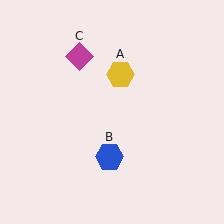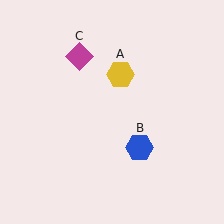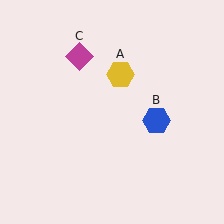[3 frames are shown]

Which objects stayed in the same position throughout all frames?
Yellow hexagon (object A) and magenta diamond (object C) remained stationary.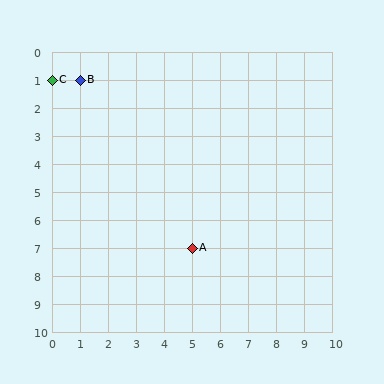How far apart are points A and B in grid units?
Points A and B are 4 columns and 6 rows apart (about 7.2 grid units diagonally).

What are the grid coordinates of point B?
Point B is at grid coordinates (1, 1).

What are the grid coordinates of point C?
Point C is at grid coordinates (0, 1).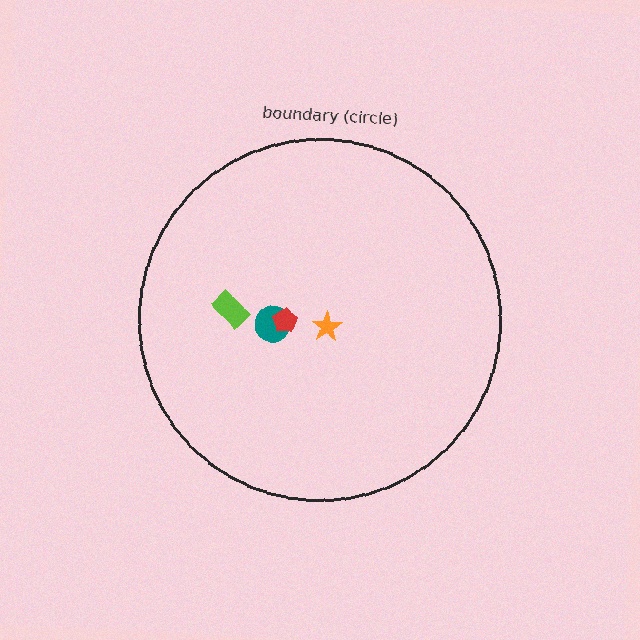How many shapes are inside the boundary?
4 inside, 0 outside.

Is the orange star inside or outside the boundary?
Inside.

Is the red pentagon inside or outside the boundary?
Inside.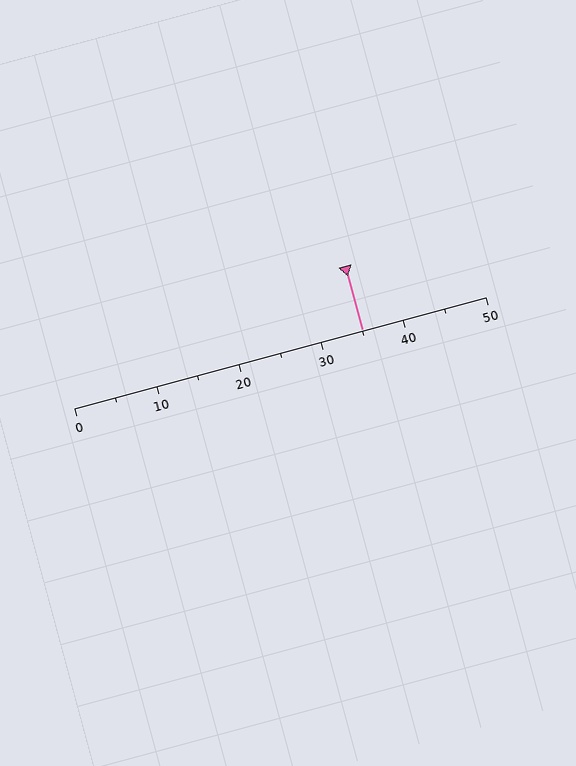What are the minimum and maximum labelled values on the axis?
The axis runs from 0 to 50.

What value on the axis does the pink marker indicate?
The marker indicates approximately 35.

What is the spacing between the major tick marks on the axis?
The major ticks are spaced 10 apart.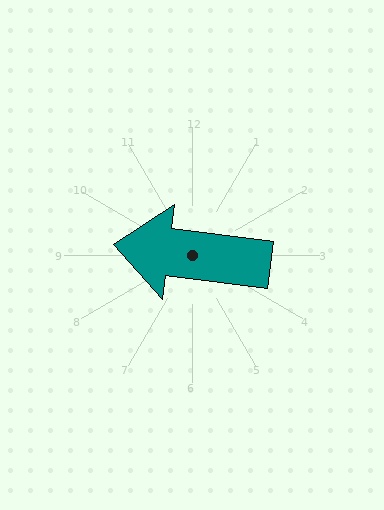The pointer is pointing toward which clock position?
Roughly 9 o'clock.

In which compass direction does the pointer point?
West.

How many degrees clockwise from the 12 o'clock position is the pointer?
Approximately 277 degrees.